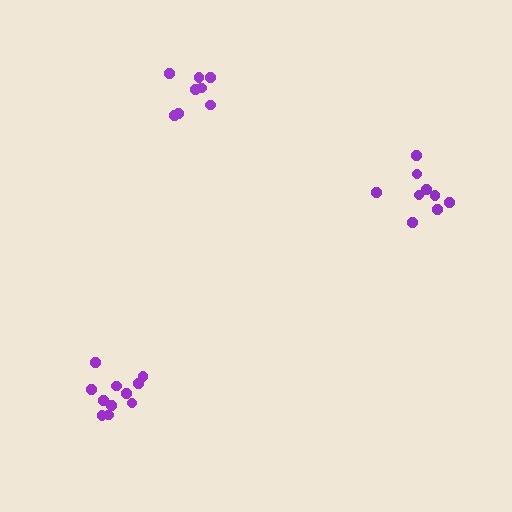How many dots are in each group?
Group 1: 8 dots, Group 2: 11 dots, Group 3: 9 dots (28 total).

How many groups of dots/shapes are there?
There are 3 groups.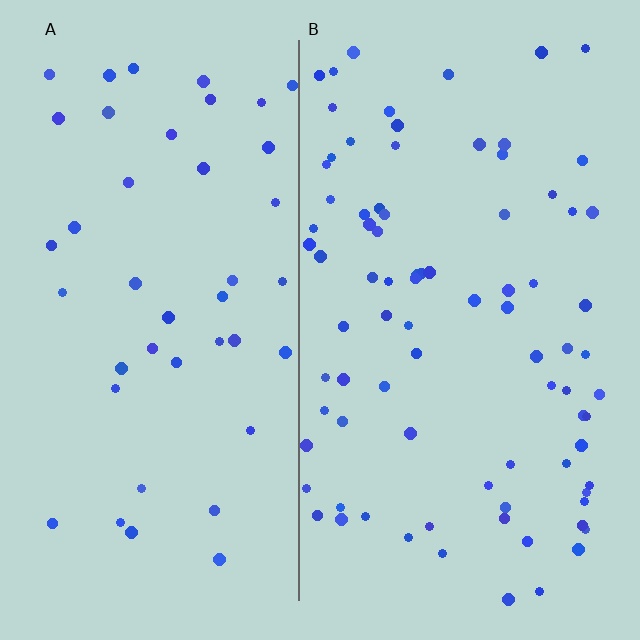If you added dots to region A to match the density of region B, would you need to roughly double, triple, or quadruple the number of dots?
Approximately double.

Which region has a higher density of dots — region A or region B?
B (the right).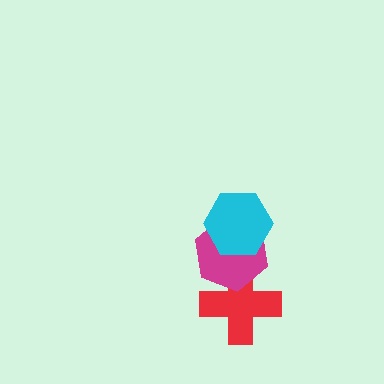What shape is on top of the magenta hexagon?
The cyan hexagon is on top of the magenta hexagon.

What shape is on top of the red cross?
The magenta hexagon is on top of the red cross.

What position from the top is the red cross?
The red cross is 3rd from the top.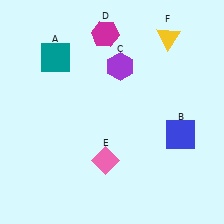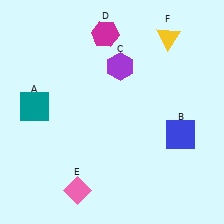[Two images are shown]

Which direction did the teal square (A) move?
The teal square (A) moved down.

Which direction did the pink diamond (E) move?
The pink diamond (E) moved down.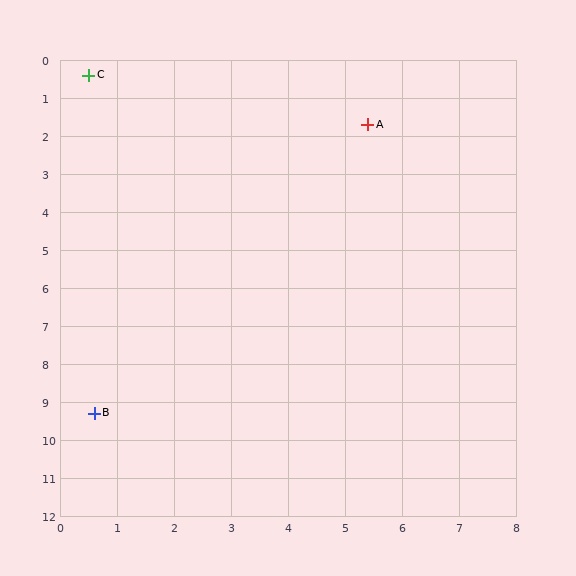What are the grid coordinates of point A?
Point A is at approximately (5.4, 1.7).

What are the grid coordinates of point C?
Point C is at approximately (0.5, 0.4).